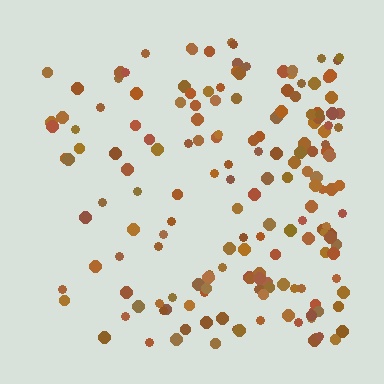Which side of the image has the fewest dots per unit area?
The left.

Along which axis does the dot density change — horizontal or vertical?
Horizontal.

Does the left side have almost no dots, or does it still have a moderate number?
Still a moderate number, just noticeably fewer than the right.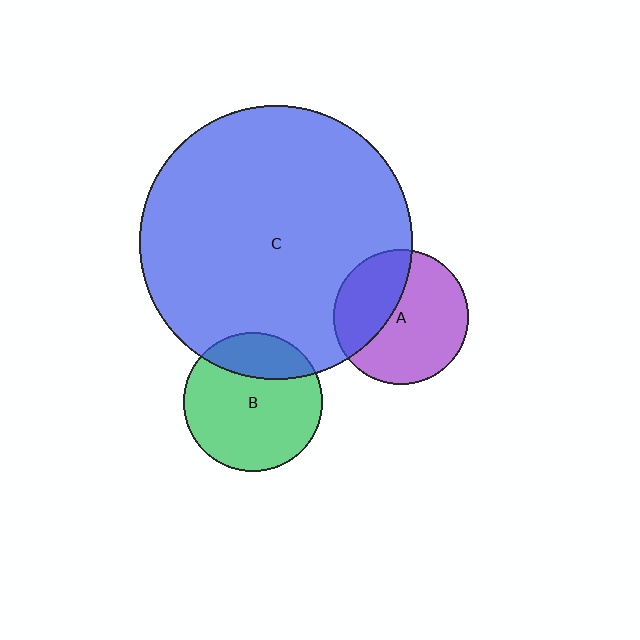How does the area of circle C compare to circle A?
Approximately 4.1 times.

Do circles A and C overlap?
Yes.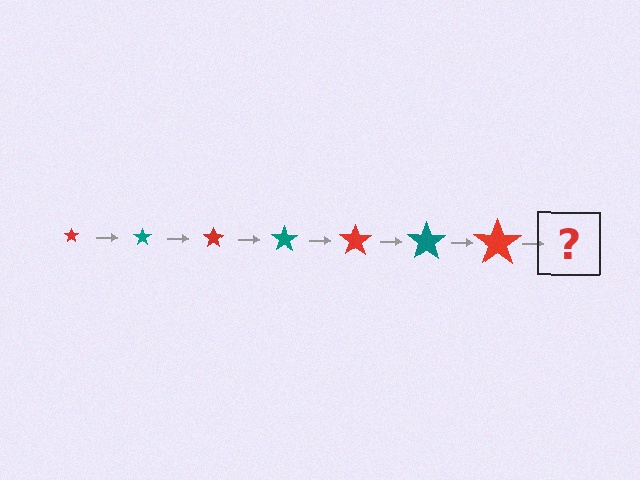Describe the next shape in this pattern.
It should be a teal star, larger than the previous one.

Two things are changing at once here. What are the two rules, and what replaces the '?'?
The two rules are that the star grows larger each step and the color cycles through red and teal. The '?' should be a teal star, larger than the previous one.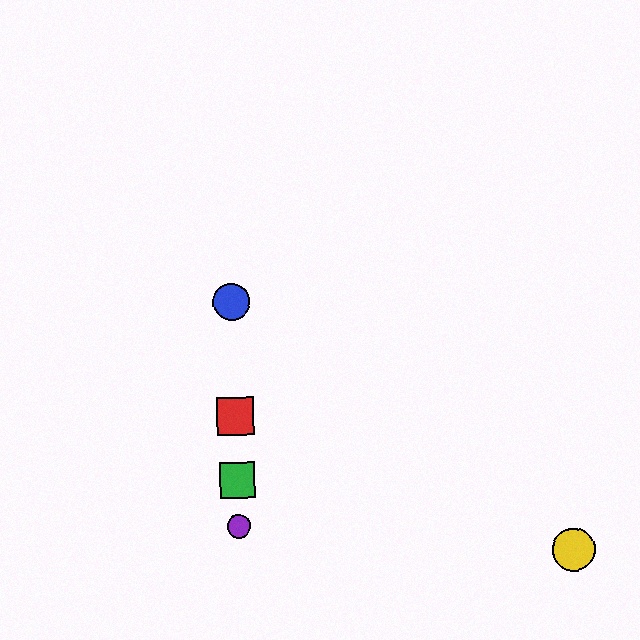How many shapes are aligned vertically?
4 shapes (the red square, the blue circle, the green square, the purple circle) are aligned vertically.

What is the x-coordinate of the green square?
The green square is at x≈237.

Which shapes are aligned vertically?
The red square, the blue circle, the green square, the purple circle are aligned vertically.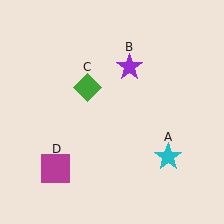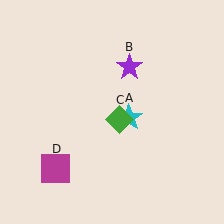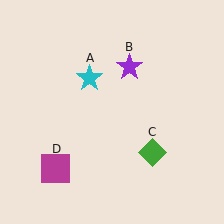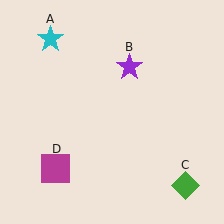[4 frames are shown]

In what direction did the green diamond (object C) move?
The green diamond (object C) moved down and to the right.